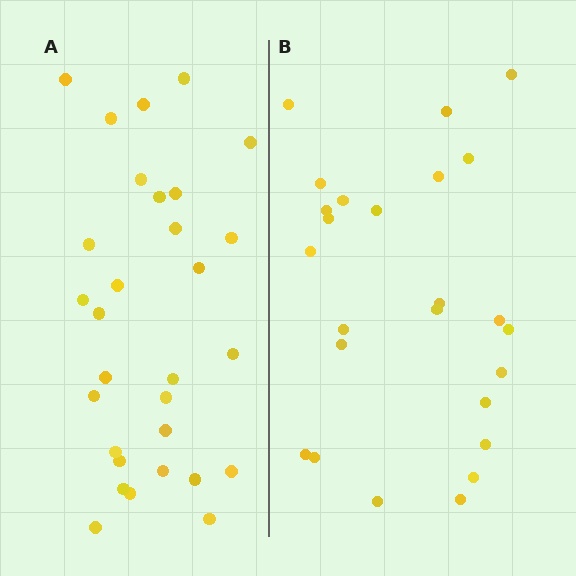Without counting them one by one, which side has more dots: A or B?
Region A (the left region) has more dots.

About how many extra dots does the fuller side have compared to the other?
Region A has about 5 more dots than region B.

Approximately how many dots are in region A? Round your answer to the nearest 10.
About 30 dots.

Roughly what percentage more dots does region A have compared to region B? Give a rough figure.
About 20% more.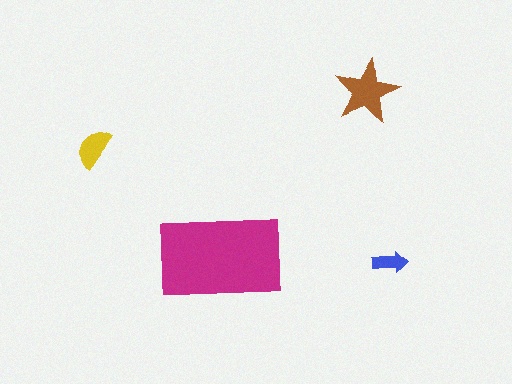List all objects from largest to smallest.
The magenta rectangle, the brown star, the yellow semicircle, the blue arrow.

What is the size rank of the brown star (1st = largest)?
2nd.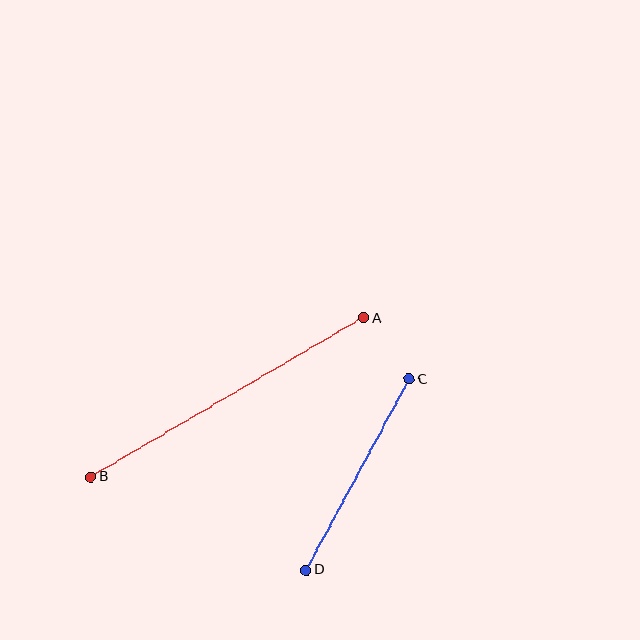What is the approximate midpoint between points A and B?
The midpoint is at approximately (227, 397) pixels.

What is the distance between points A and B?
The distance is approximately 316 pixels.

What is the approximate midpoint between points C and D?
The midpoint is at approximately (358, 474) pixels.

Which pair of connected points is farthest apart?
Points A and B are farthest apart.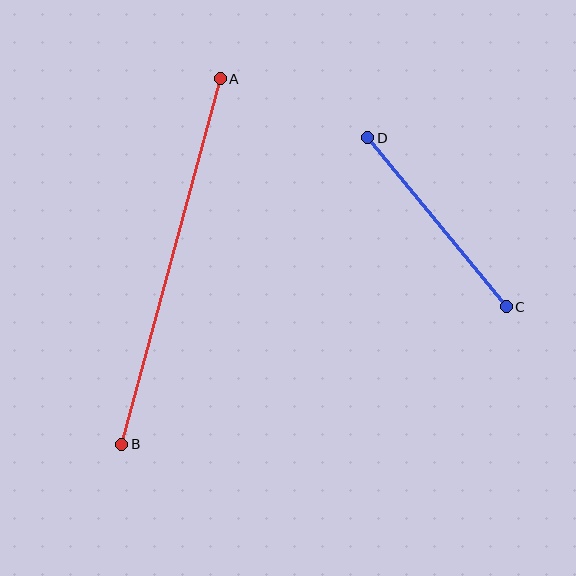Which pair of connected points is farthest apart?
Points A and B are farthest apart.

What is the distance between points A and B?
The distance is approximately 379 pixels.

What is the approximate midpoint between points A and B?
The midpoint is at approximately (171, 262) pixels.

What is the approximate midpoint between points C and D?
The midpoint is at approximately (437, 222) pixels.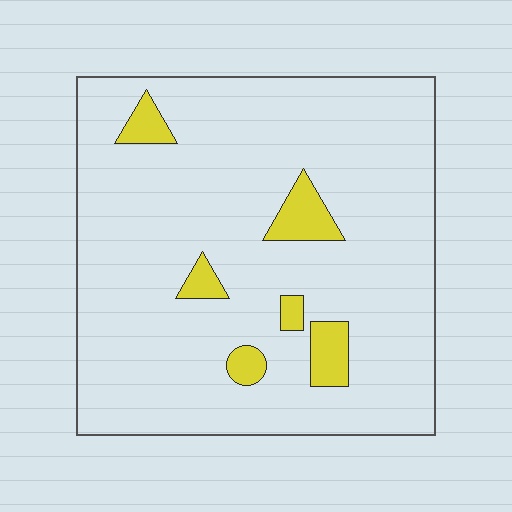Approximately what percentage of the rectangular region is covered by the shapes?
Approximately 10%.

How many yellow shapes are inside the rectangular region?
6.